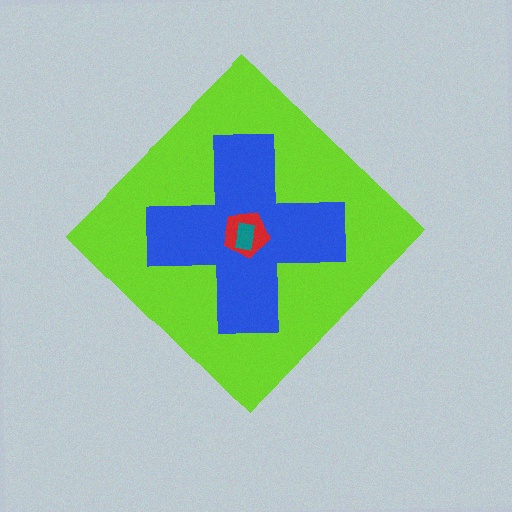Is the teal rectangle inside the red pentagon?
Yes.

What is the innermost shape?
The teal rectangle.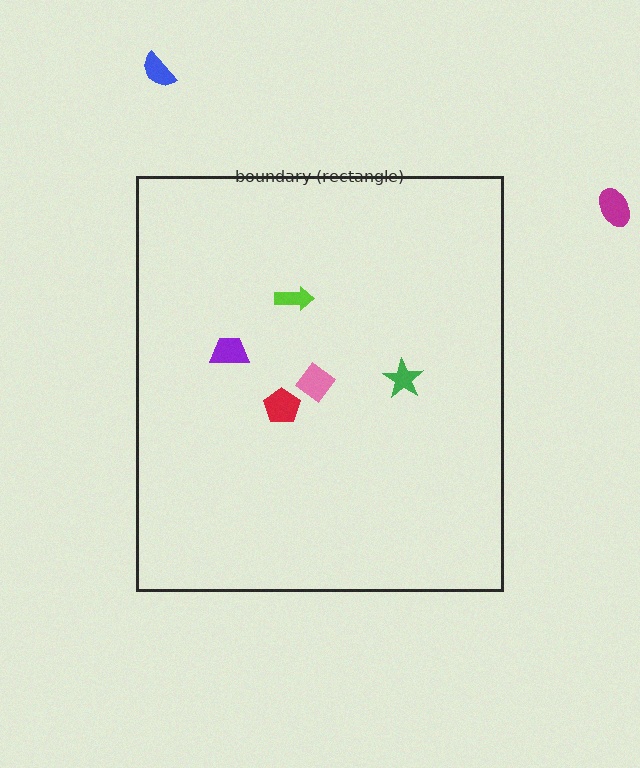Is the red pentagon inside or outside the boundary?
Inside.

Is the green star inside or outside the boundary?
Inside.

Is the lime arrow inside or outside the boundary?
Inside.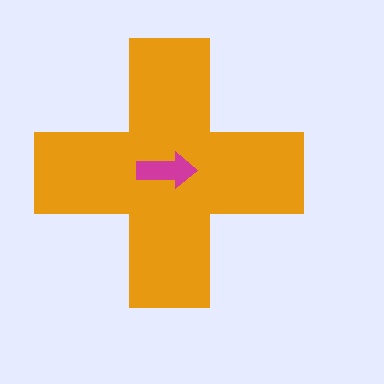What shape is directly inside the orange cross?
The magenta arrow.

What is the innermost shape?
The magenta arrow.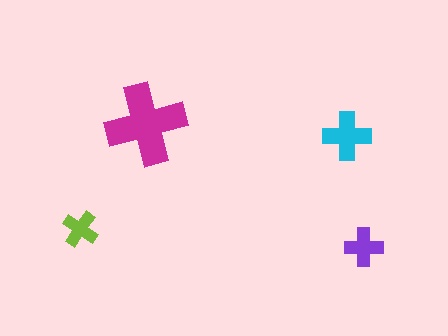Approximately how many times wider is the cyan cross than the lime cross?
About 1.5 times wider.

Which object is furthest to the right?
The purple cross is rightmost.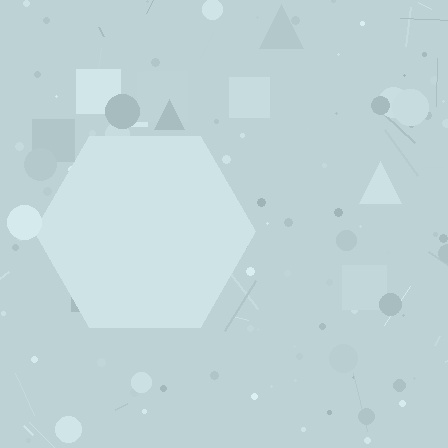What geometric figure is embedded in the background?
A hexagon is embedded in the background.